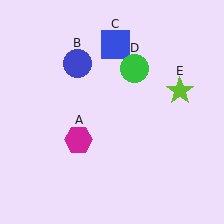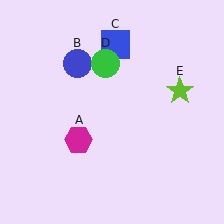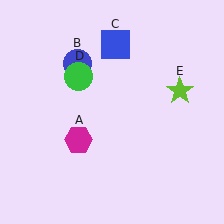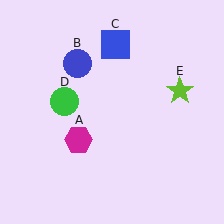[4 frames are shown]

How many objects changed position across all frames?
1 object changed position: green circle (object D).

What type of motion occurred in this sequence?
The green circle (object D) rotated counterclockwise around the center of the scene.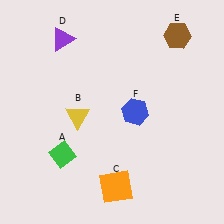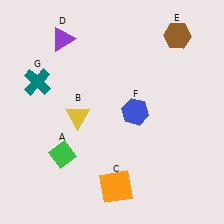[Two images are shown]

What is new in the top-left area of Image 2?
A teal cross (G) was added in the top-left area of Image 2.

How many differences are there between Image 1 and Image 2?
There is 1 difference between the two images.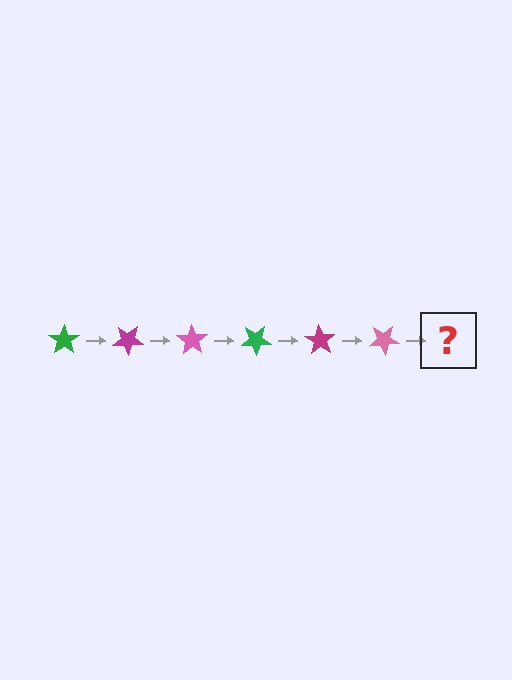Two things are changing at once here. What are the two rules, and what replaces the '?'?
The two rules are that it rotates 35 degrees each step and the color cycles through green, magenta, and pink. The '?' should be a green star, rotated 210 degrees from the start.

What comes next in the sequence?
The next element should be a green star, rotated 210 degrees from the start.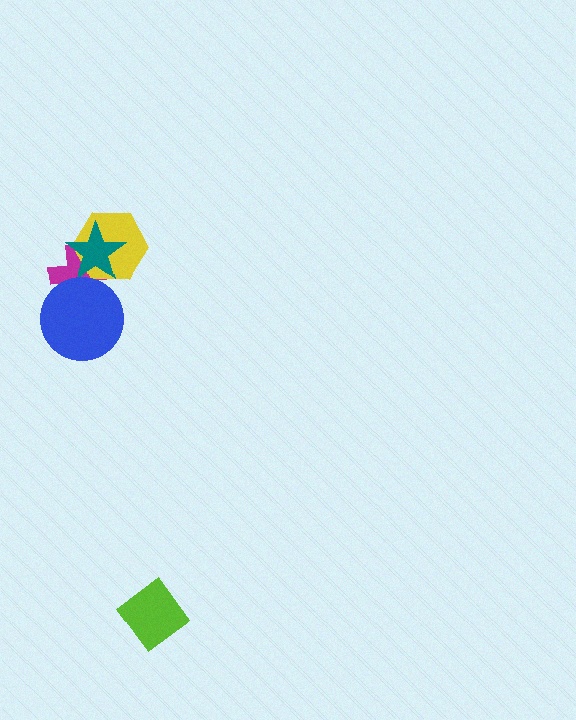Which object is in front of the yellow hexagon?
The teal star is in front of the yellow hexagon.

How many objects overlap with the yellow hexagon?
2 objects overlap with the yellow hexagon.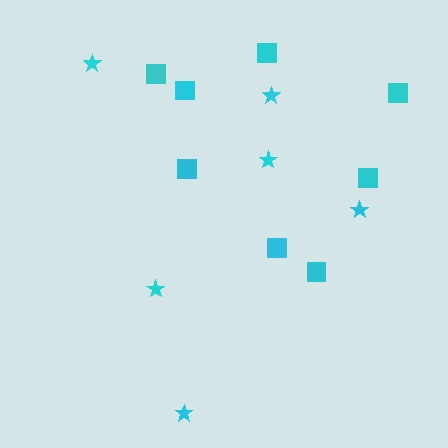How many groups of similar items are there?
There are 2 groups: one group of squares (8) and one group of stars (6).